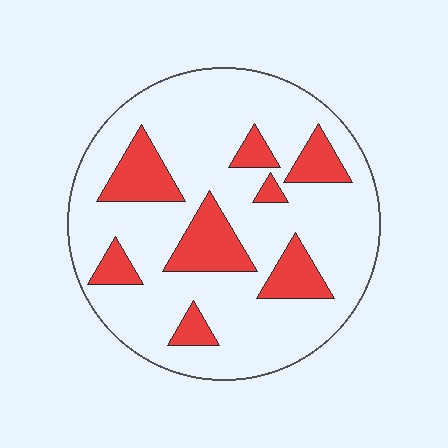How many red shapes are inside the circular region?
8.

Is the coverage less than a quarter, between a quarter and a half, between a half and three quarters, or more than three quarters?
Less than a quarter.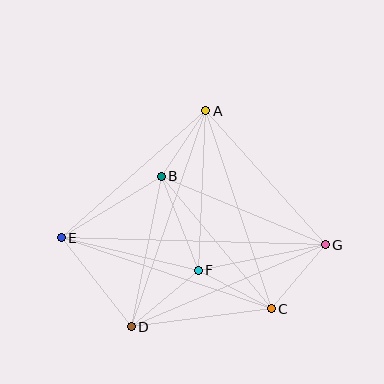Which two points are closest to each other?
Points A and B are closest to each other.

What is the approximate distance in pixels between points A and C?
The distance between A and C is approximately 208 pixels.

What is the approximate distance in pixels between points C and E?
The distance between C and E is approximately 221 pixels.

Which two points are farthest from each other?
Points E and G are farthest from each other.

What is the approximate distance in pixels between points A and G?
The distance between A and G is approximately 180 pixels.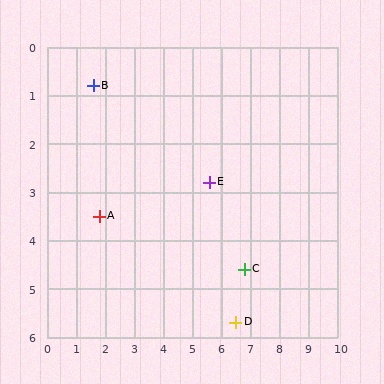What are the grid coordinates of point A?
Point A is at approximately (1.8, 3.5).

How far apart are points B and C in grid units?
Points B and C are about 6.4 grid units apart.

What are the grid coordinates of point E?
Point E is at approximately (5.6, 2.8).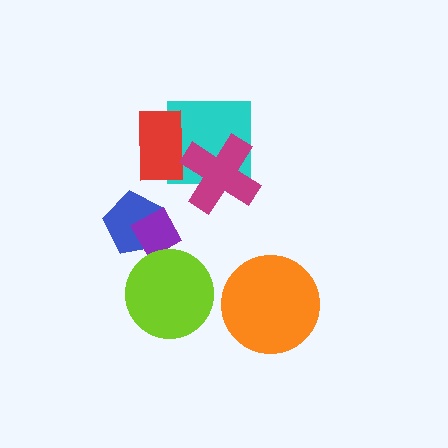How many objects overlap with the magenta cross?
2 objects overlap with the magenta cross.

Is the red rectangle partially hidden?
Yes, it is partially covered by another shape.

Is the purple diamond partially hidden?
Yes, it is partially covered by another shape.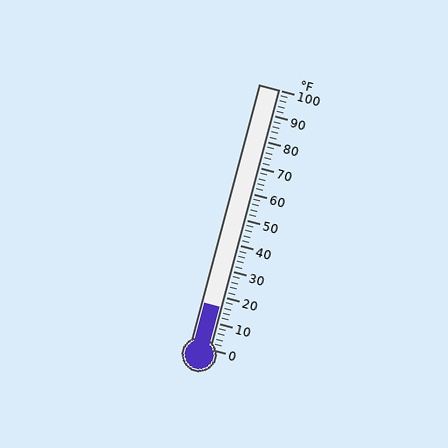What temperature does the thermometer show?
The thermometer shows approximately 16°F.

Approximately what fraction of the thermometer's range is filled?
The thermometer is filled to approximately 15% of its range.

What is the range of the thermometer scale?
The thermometer scale ranges from 0°F to 100°F.